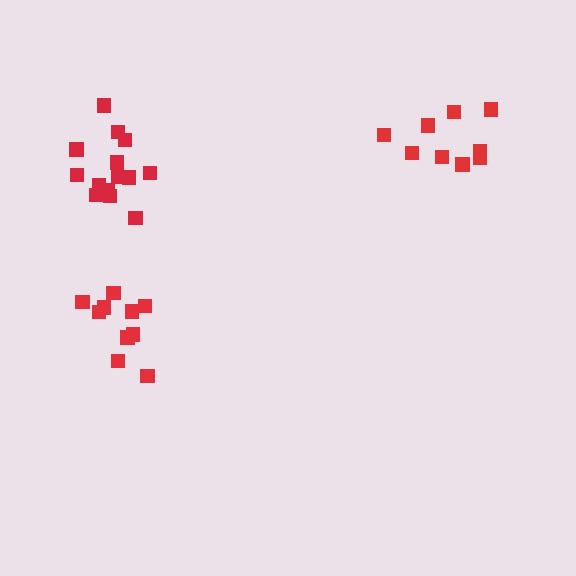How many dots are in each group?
Group 1: 10 dots, Group 2: 9 dots, Group 3: 14 dots (33 total).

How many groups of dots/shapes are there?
There are 3 groups.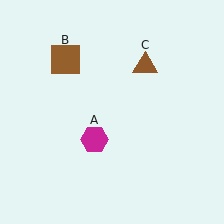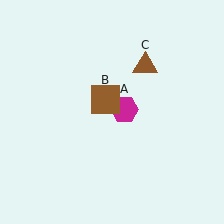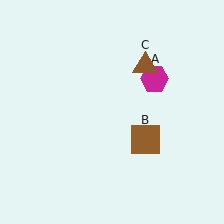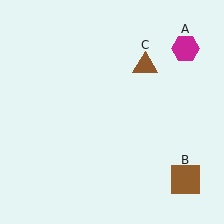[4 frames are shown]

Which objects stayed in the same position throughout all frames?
Brown triangle (object C) remained stationary.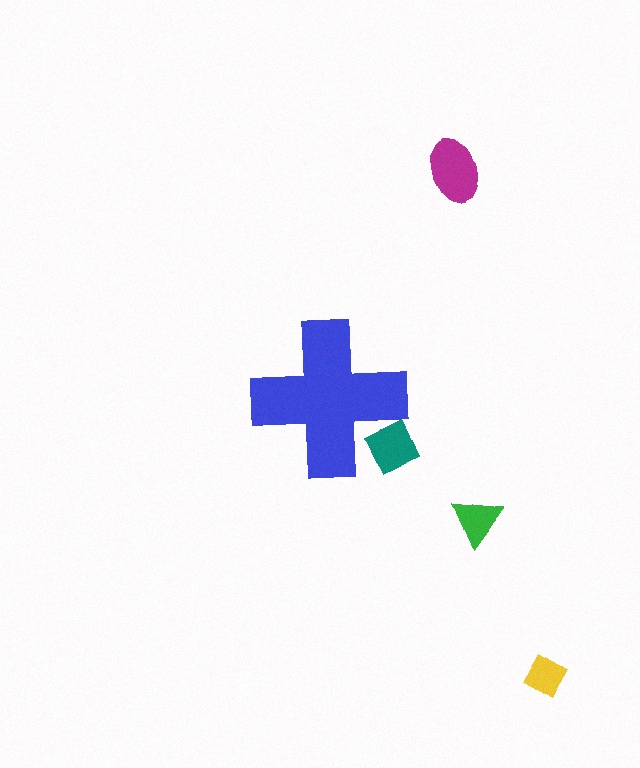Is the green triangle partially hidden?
No, the green triangle is fully visible.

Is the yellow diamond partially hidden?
No, the yellow diamond is fully visible.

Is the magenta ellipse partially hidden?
No, the magenta ellipse is fully visible.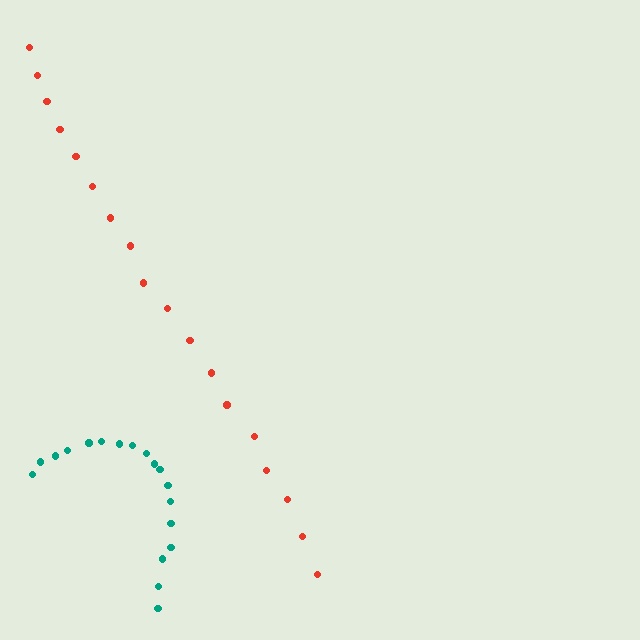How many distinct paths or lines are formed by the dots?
There are 2 distinct paths.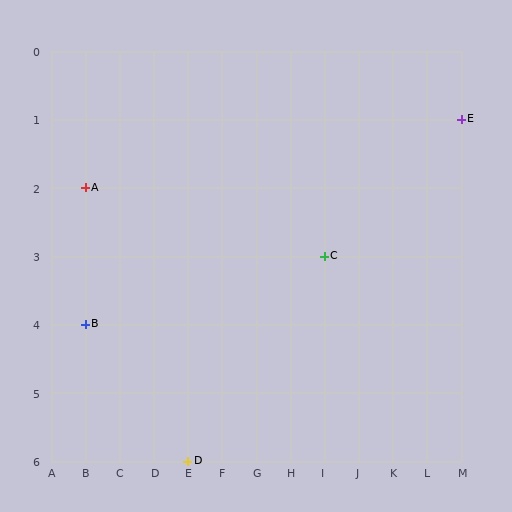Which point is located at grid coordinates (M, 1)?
Point E is at (M, 1).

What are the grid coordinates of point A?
Point A is at grid coordinates (B, 2).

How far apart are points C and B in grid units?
Points C and B are 7 columns and 1 row apart (about 7.1 grid units diagonally).